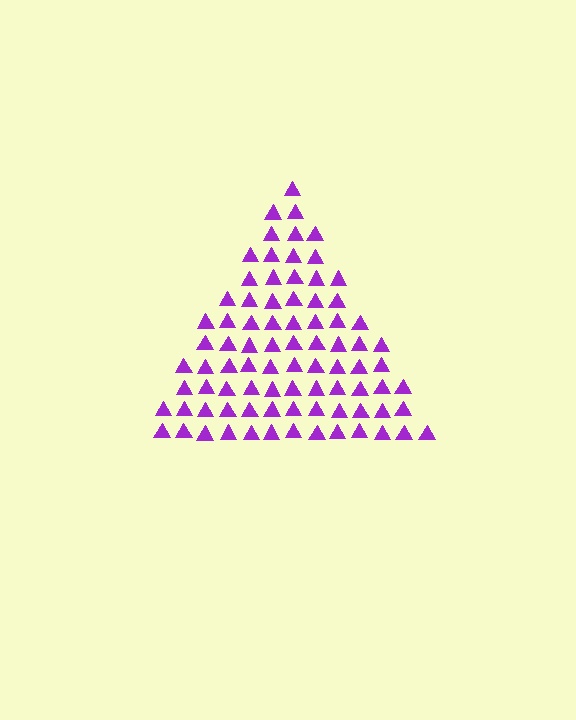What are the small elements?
The small elements are triangles.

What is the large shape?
The large shape is a triangle.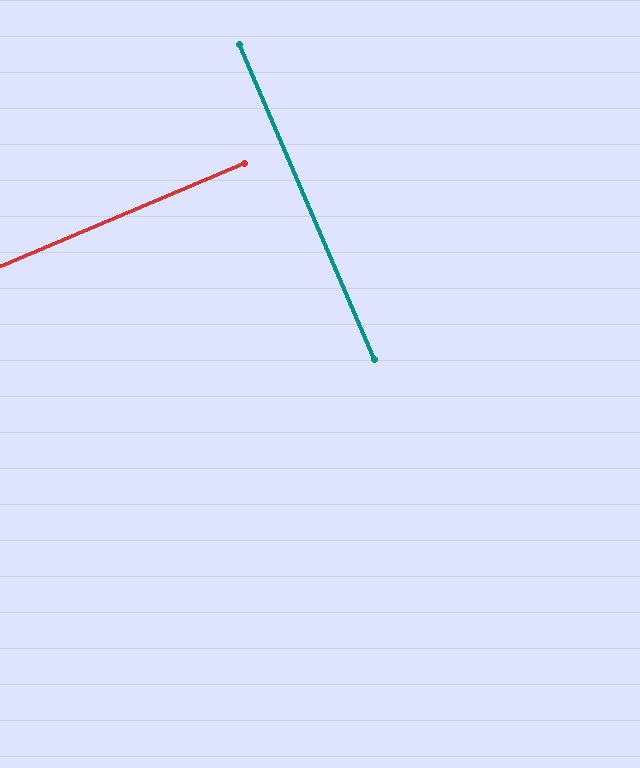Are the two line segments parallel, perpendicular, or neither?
Perpendicular — they meet at approximately 90°.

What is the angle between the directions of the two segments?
Approximately 90 degrees.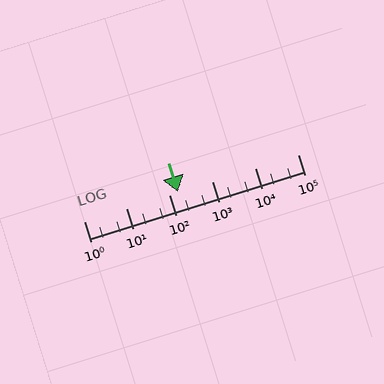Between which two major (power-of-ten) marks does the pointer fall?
The pointer is between 100 and 1000.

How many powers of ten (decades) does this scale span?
The scale spans 5 decades, from 1 to 100000.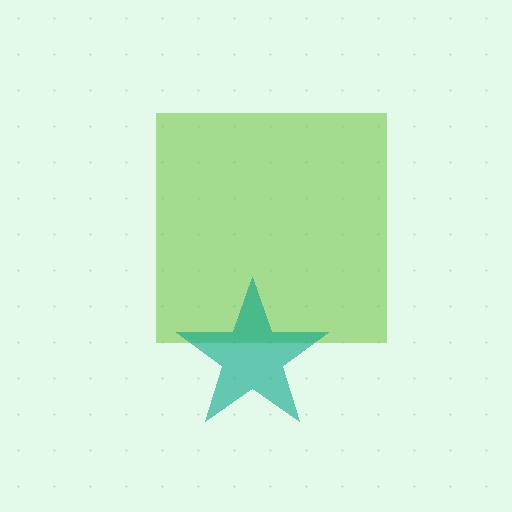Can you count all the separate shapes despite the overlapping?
Yes, there are 2 separate shapes.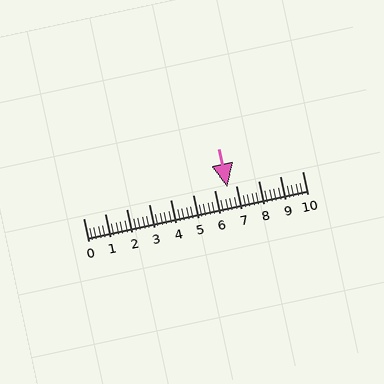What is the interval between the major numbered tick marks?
The major tick marks are spaced 1 units apart.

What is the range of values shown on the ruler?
The ruler shows values from 0 to 10.